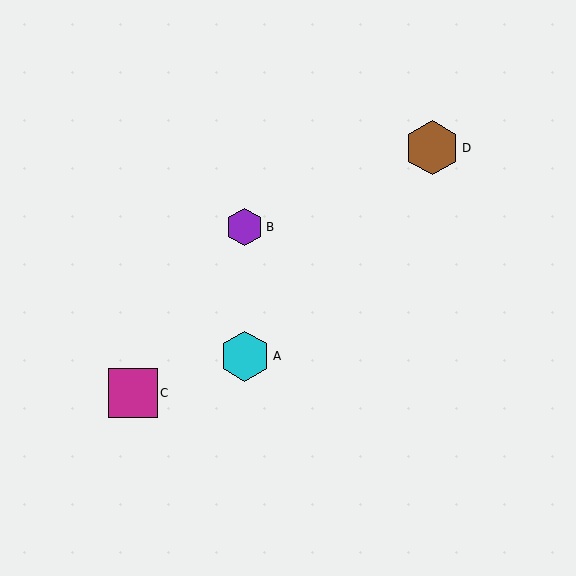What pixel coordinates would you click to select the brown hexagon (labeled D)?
Click at (432, 148) to select the brown hexagon D.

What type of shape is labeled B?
Shape B is a purple hexagon.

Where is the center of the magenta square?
The center of the magenta square is at (133, 393).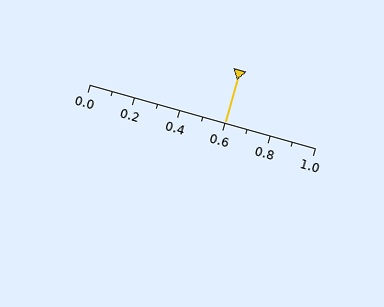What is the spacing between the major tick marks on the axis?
The major ticks are spaced 0.2 apart.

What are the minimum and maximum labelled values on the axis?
The axis runs from 0.0 to 1.0.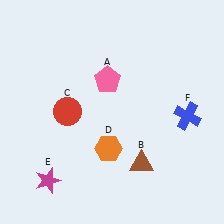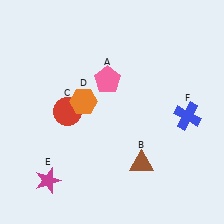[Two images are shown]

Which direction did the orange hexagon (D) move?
The orange hexagon (D) moved up.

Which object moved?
The orange hexagon (D) moved up.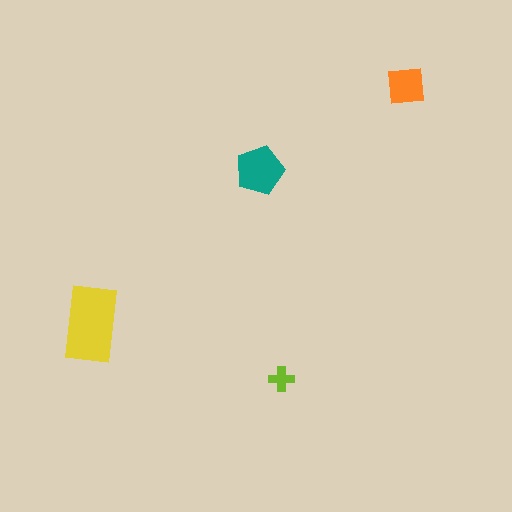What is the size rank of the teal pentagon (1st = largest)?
2nd.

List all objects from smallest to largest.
The lime cross, the orange square, the teal pentagon, the yellow rectangle.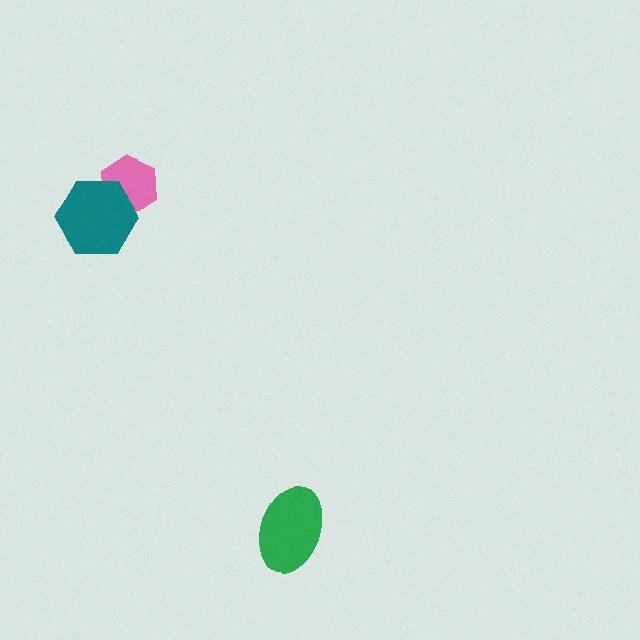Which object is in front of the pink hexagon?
The teal hexagon is in front of the pink hexagon.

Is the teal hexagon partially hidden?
No, no other shape covers it.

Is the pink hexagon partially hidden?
Yes, it is partially covered by another shape.